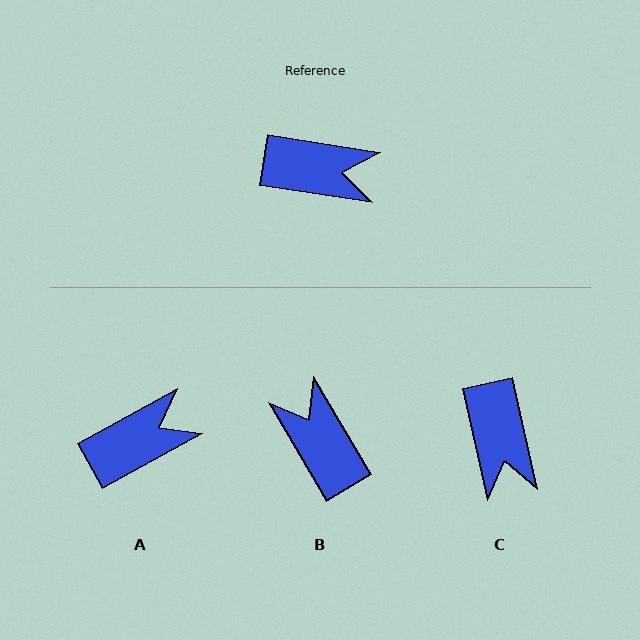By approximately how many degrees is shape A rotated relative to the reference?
Approximately 38 degrees counter-clockwise.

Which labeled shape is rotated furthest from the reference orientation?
B, about 129 degrees away.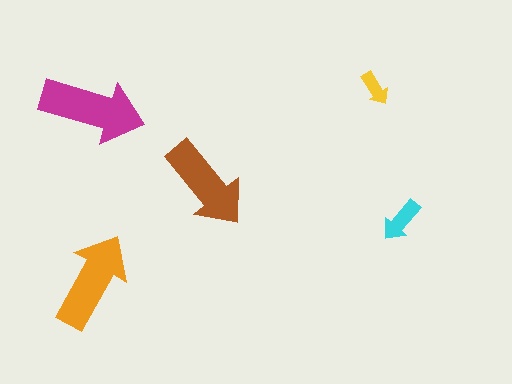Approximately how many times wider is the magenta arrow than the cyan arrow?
About 2.5 times wider.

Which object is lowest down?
The orange arrow is bottommost.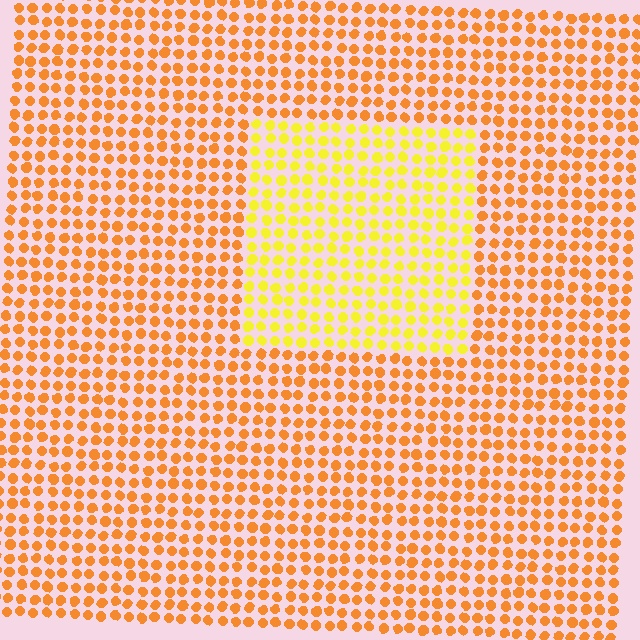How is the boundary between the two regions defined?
The boundary is defined purely by a slight shift in hue (about 32 degrees). Spacing, size, and orientation are identical on both sides.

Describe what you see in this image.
The image is filled with small orange elements in a uniform arrangement. A rectangle-shaped region is visible where the elements are tinted to a slightly different hue, forming a subtle color boundary.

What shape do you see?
I see a rectangle.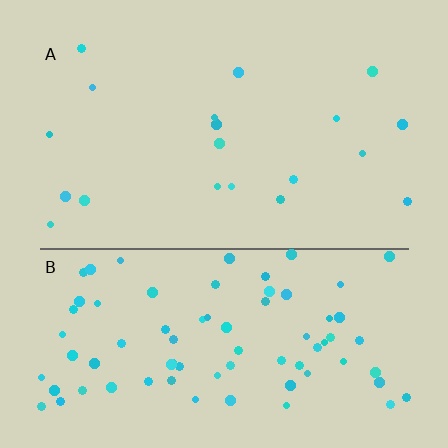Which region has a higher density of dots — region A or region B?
B (the bottom).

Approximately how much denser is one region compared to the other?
Approximately 4.0× — region B over region A.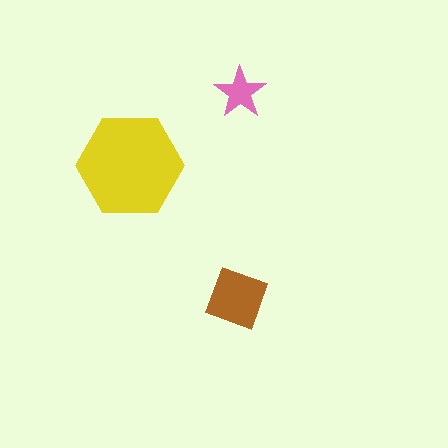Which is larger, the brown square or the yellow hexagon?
The yellow hexagon.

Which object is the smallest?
The pink star.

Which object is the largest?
The yellow hexagon.